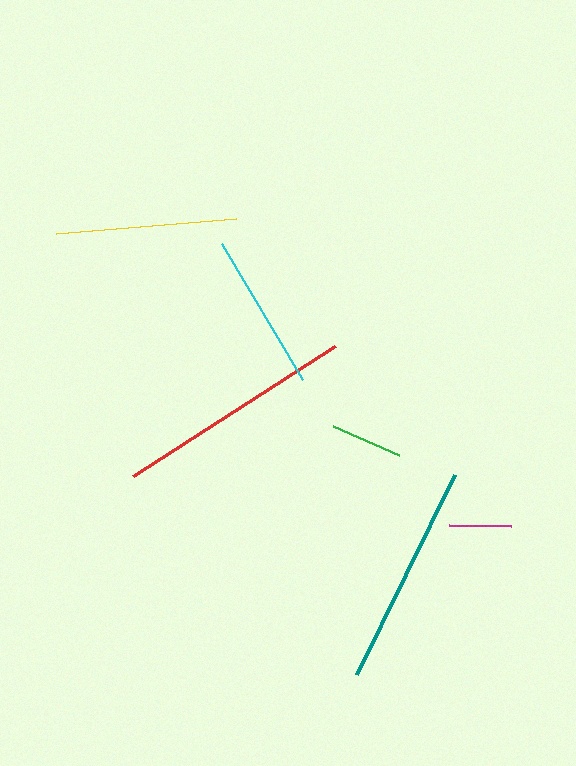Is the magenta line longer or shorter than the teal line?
The teal line is longer than the magenta line.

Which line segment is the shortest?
The magenta line is the shortest at approximately 63 pixels.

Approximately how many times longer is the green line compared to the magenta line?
The green line is approximately 1.1 times the length of the magenta line.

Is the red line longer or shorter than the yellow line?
The red line is longer than the yellow line.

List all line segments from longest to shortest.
From longest to shortest: red, teal, yellow, cyan, green, magenta.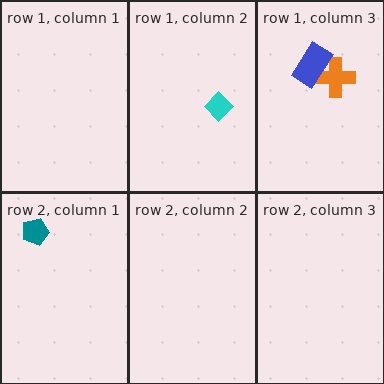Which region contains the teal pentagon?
The row 2, column 1 region.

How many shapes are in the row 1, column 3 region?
2.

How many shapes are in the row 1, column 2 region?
1.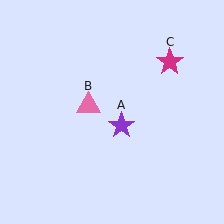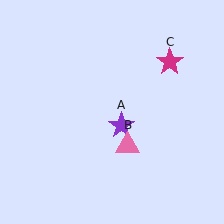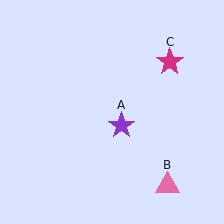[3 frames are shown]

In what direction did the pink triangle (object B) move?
The pink triangle (object B) moved down and to the right.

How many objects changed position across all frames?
1 object changed position: pink triangle (object B).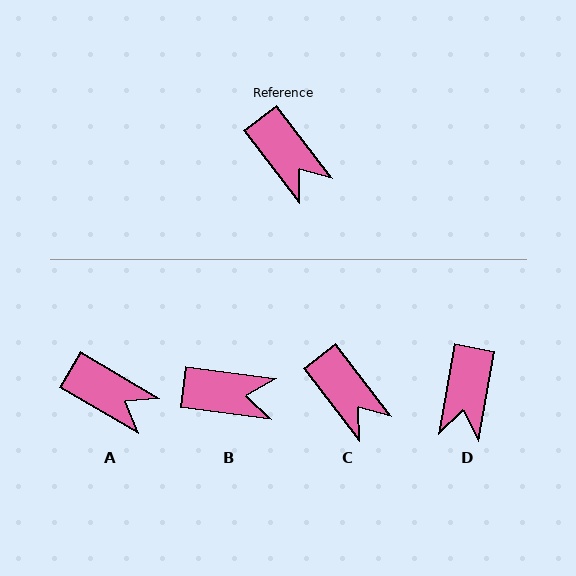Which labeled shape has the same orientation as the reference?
C.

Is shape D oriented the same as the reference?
No, it is off by about 48 degrees.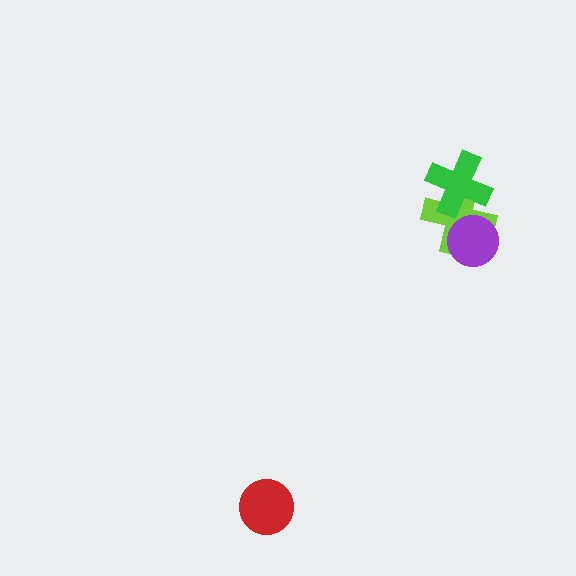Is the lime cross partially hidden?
Yes, it is partially covered by another shape.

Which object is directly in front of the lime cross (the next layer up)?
The green cross is directly in front of the lime cross.